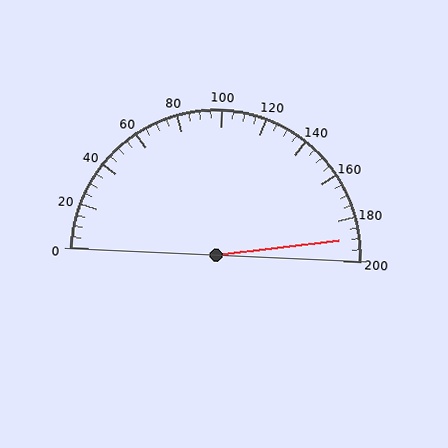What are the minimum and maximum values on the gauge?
The gauge ranges from 0 to 200.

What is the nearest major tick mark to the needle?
The nearest major tick mark is 200.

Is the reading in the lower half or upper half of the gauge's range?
The reading is in the upper half of the range (0 to 200).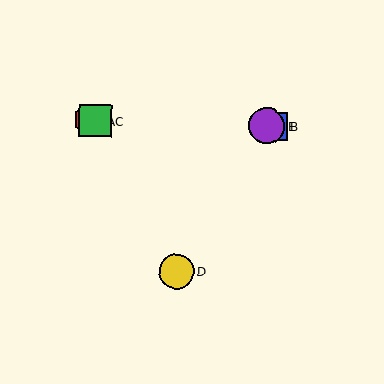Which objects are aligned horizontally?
Objects A, B, C, E are aligned horizontally.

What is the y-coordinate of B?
Object B is at y≈126.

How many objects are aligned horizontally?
4 objects (A, B, C, E) are aligned horizontally.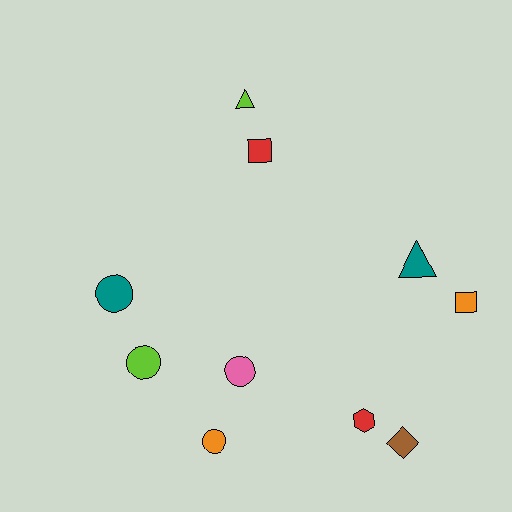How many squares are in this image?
There are 2 squares.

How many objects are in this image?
There are 10 objects.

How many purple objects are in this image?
There are no purple objects.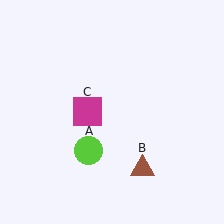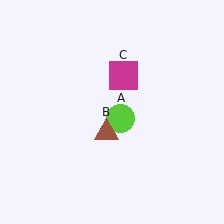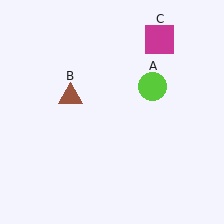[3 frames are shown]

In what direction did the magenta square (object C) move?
The magenta square (object C) moved up and to the right.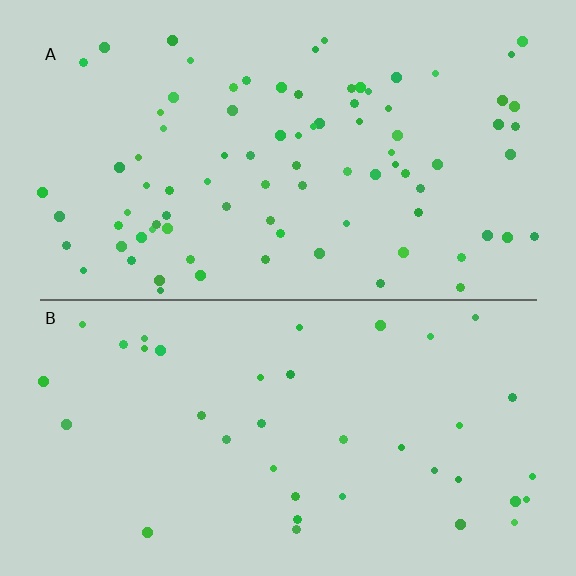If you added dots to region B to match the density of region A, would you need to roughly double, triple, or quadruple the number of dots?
Approximately double.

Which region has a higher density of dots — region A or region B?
A (the top).